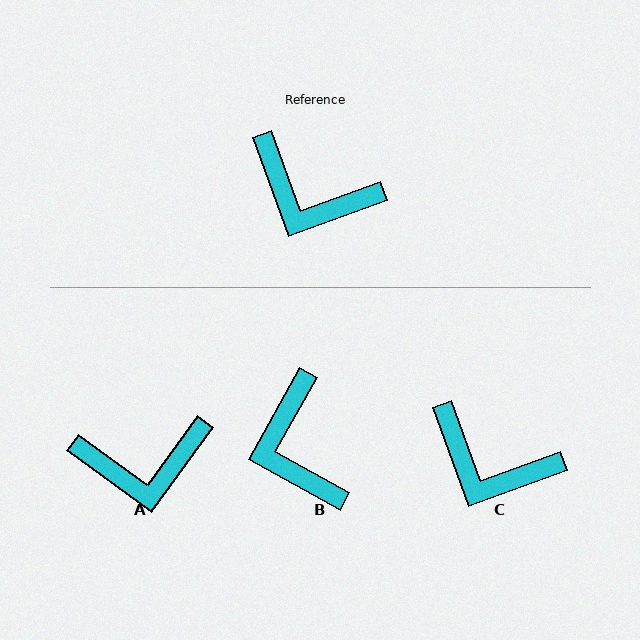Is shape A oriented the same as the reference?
No, it is off by about 34 degrees.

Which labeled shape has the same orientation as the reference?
C.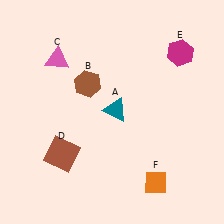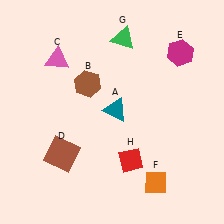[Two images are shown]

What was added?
A green triangle (G), a red diamond (H) were added in Image 2.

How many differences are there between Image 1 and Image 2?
There are 2 differences between the two images.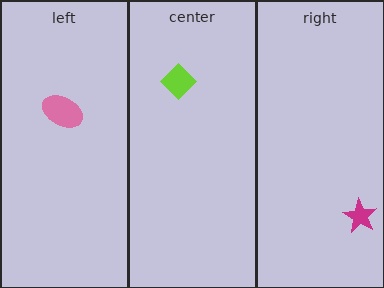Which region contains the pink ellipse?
The left region.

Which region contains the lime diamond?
The center region.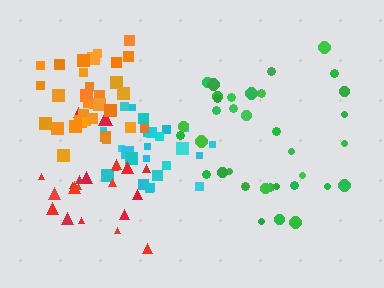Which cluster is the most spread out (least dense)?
Green.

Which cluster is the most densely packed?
Orange.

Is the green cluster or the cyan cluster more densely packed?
Cyan.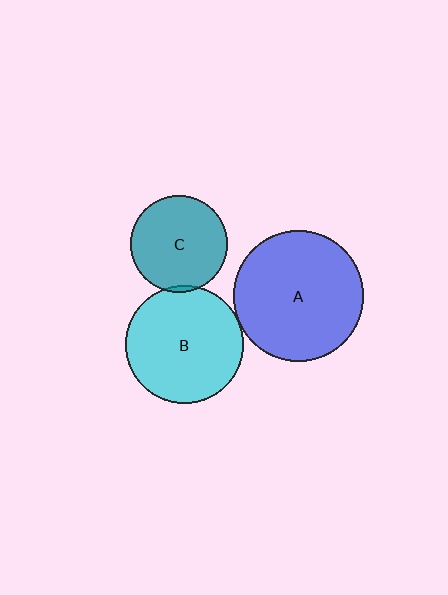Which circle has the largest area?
Circle A (blue).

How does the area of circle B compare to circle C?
Approximately 1.5 times.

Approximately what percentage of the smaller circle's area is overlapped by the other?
Approximately 5%.